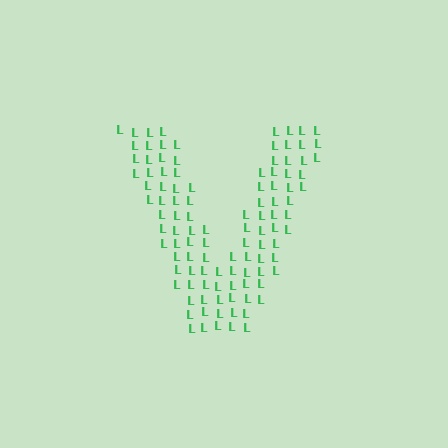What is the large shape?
The large shape is the letter V.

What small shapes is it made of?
It is made of small letter L's.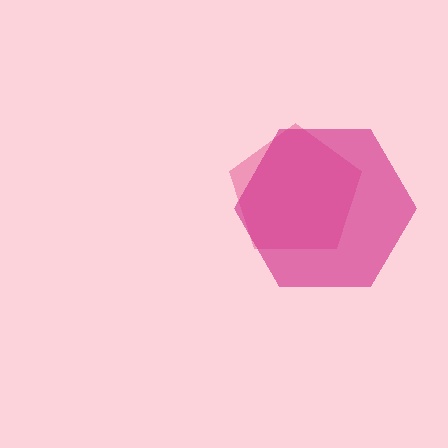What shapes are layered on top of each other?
The layered shapes are: a pink pentagon, a magenta hexagon.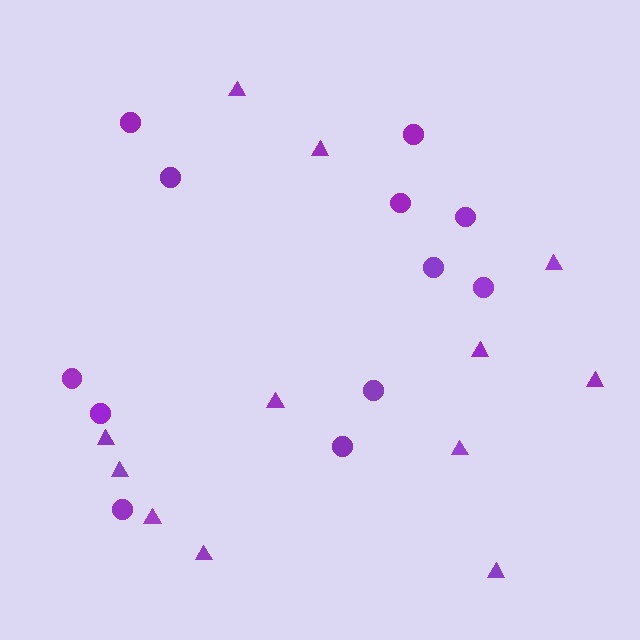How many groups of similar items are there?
There are 2 groups: one group of triangles (12) and one group of circles (12).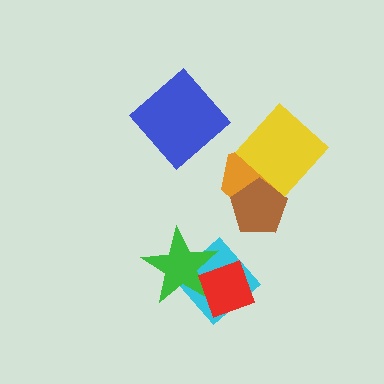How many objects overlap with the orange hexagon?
2 objects overlap with the orange hexagon.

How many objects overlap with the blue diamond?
0 objects overlap with the blue diamond.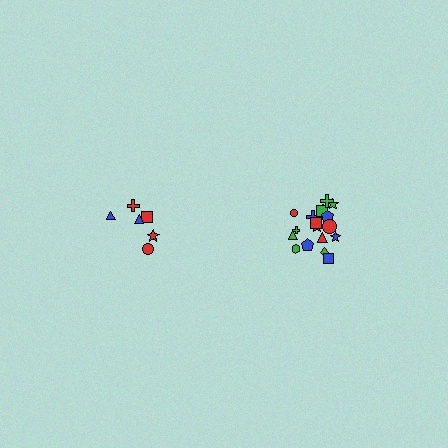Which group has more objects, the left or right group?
The right group.